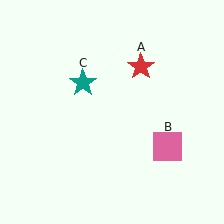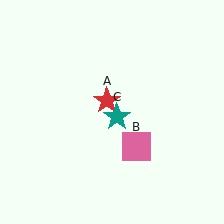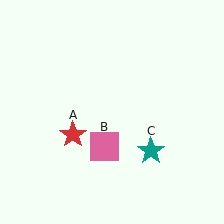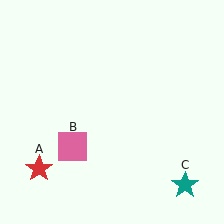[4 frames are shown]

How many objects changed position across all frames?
3 objects changed position: red star (object A), pink square (object B), teal star (object C).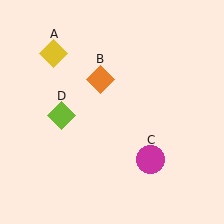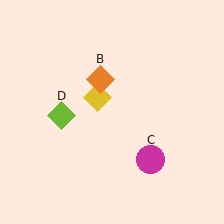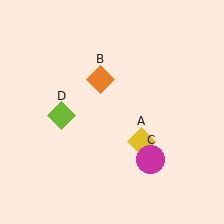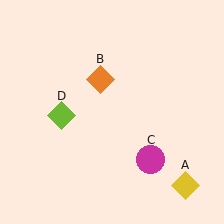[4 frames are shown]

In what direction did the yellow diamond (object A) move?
The yellow diamond (object A) moved down and to the right.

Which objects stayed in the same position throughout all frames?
Orange diamond (object B) and magenta circle (object C) and lime diamond (object D) remained stationary.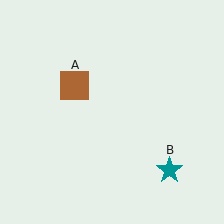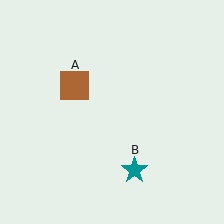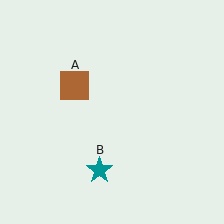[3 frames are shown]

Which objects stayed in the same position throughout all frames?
Brown square (object A) remained stationary.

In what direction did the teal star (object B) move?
The teal star (object B) moved left.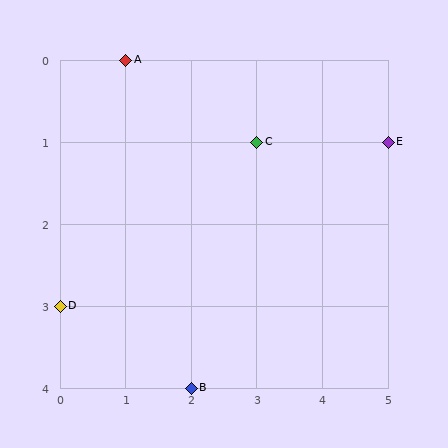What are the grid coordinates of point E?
Point E is at grid coordinates (5, 1).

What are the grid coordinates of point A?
Point A is at grid coordinates (1, 0).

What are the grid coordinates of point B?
Point B is at grid coordinates (2, 4).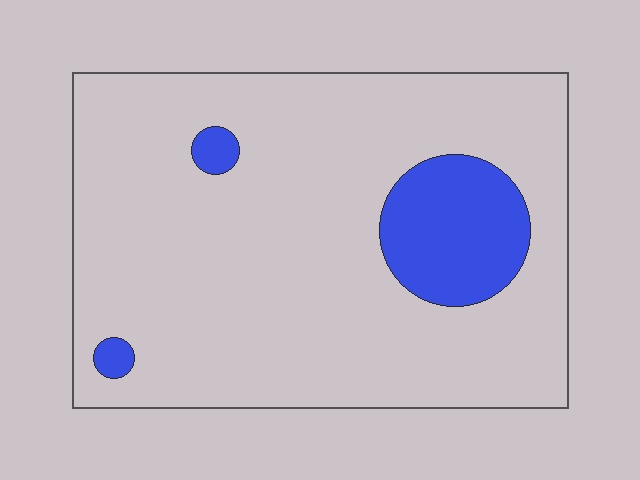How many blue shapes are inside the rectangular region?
3.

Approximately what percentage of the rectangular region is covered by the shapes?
Approximately 15%.